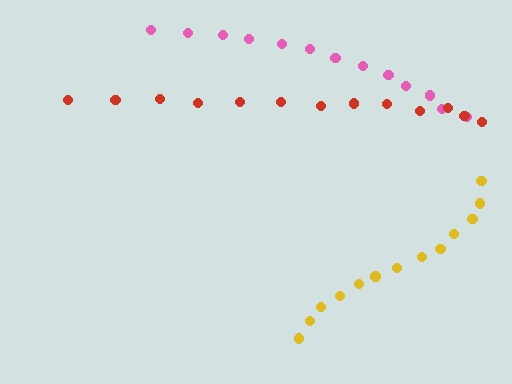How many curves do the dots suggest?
There are 3 distinct paths.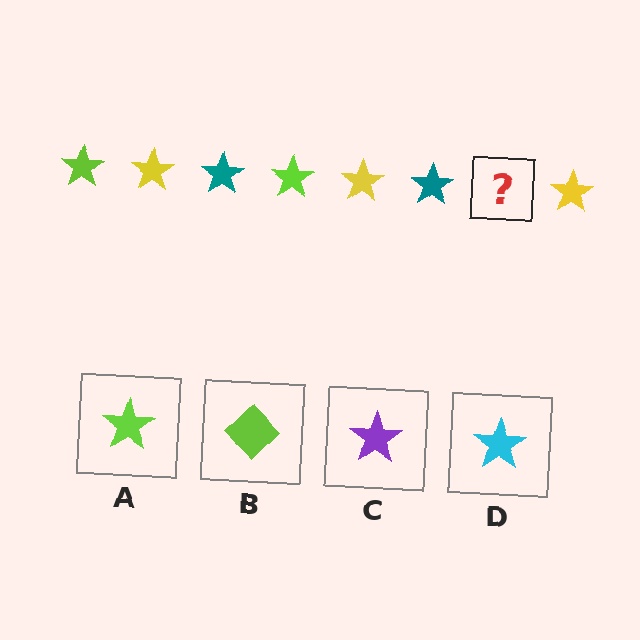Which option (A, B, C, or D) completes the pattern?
A.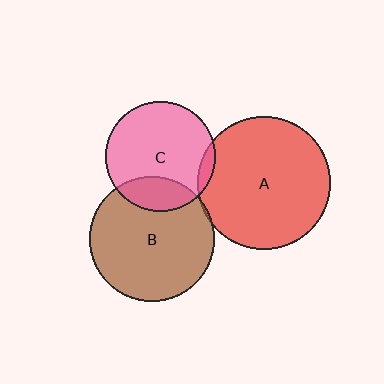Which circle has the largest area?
Circle A (red).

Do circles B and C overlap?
Yes.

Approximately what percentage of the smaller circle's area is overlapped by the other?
Approximately 20%.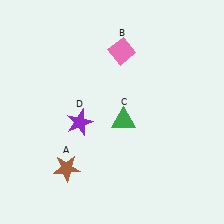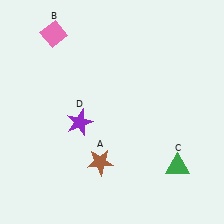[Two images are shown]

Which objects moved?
The objects that moved are: the brown star (A), the pink diamond (B), the green triangle (C).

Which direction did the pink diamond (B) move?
The pink diamond (B) moved left.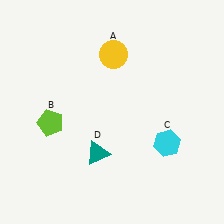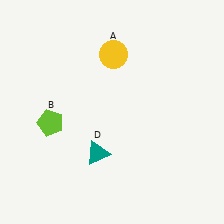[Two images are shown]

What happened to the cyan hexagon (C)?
The cyan hexagon (C) was removed in Image 2. It was in the bottom-right area of Image 1.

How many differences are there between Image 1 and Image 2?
There is 1 difference between the two images.